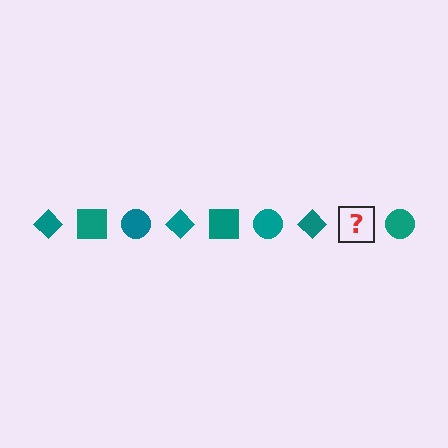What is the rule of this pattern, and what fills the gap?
The rule is that the pattern cycles through diamond, square, circle shapes in teal. The gap should be filled with a teal square.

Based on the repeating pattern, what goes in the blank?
The blank should be a teal square.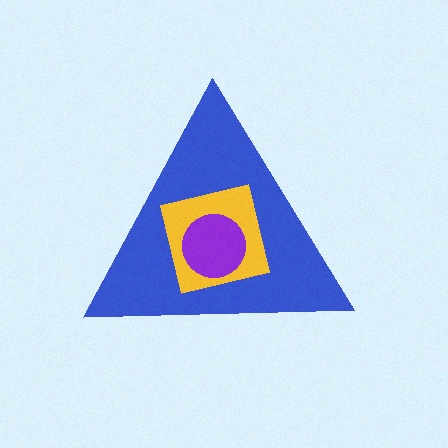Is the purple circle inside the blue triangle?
Yes.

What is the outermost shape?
The blue triangle.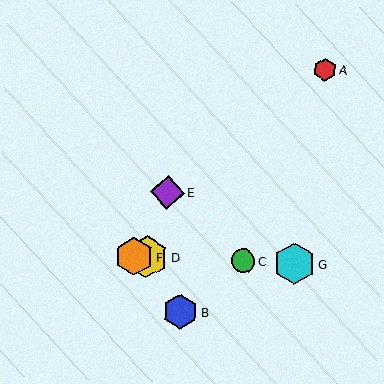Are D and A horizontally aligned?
No, D is at y≈257 and A is at y≈70.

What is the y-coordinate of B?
Object B is at y≈312.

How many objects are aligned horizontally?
4 objects (C, D, F, G) are aligned horizontally.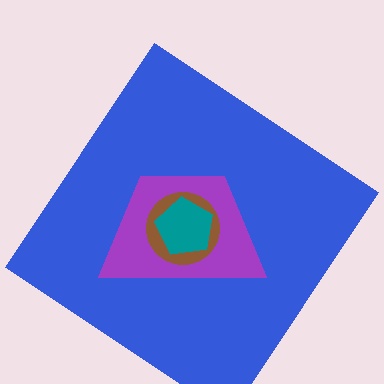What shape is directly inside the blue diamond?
The purple trapezoid.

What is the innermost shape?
The teal pentagon.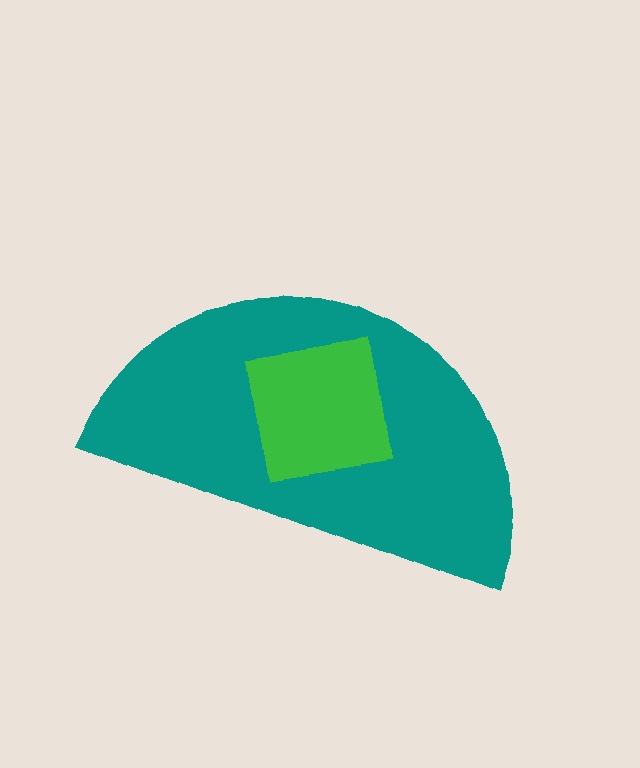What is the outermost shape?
The teal semicircle.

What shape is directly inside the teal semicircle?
The green square.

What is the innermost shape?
The green square.